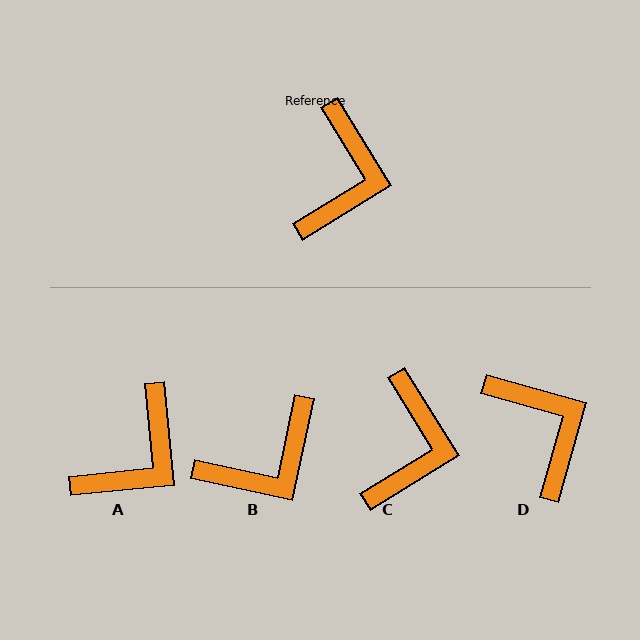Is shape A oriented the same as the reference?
No, it is off by about 26 degrees.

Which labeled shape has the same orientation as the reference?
C.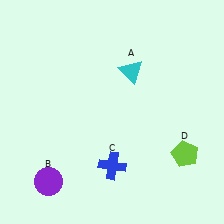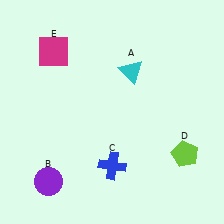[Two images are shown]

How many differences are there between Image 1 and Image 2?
There is 1 difference between the two images.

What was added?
A magenta square (E) was added in Image 2.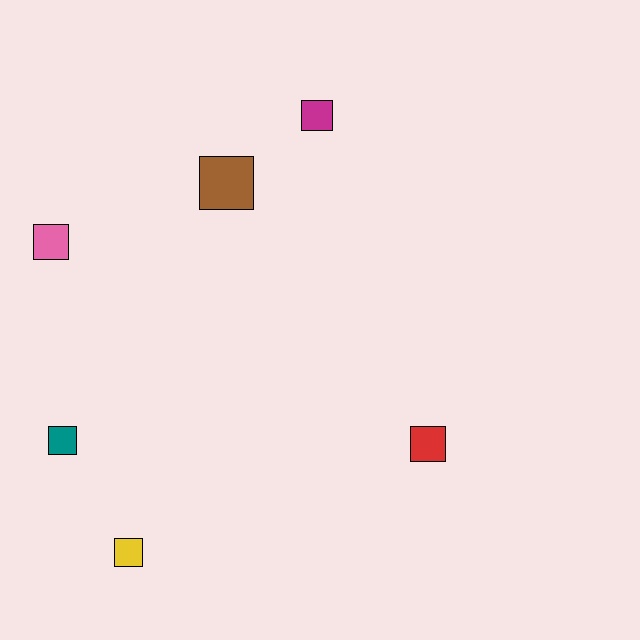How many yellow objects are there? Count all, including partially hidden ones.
There is 1 yellow object.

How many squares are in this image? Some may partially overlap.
There are 6 squares.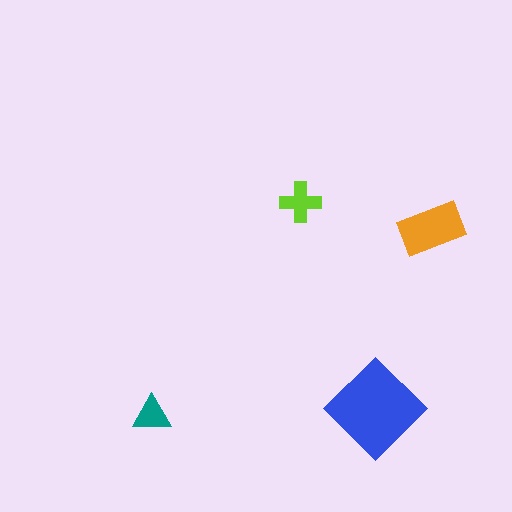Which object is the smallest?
The teal triangle.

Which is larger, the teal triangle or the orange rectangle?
The orange rectangle.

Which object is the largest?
The blue diamond.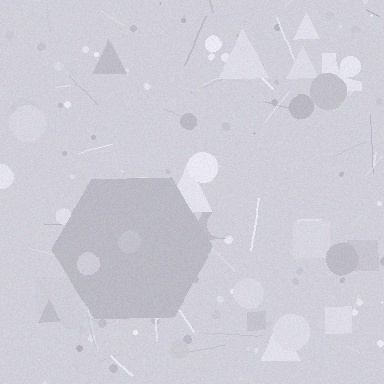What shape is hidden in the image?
A hexagon is hidden in the image.